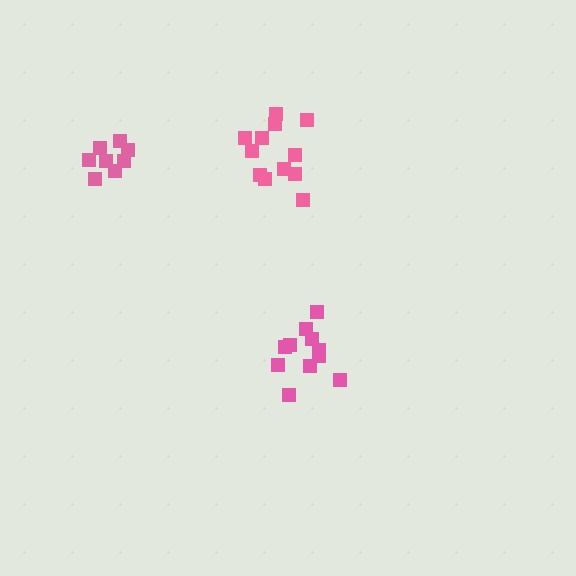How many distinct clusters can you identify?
There are 3 distinct clusters.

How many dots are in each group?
Group 1: 11 dots, Group 2: 8 dots, Group 3: 12 dots (31 total).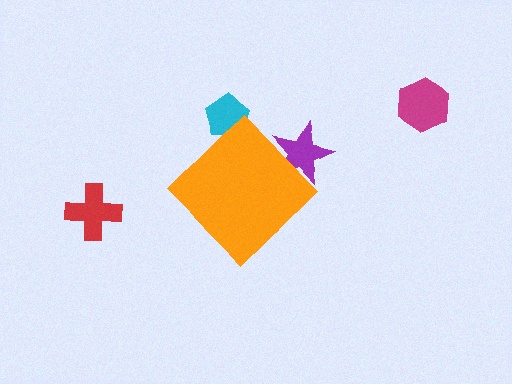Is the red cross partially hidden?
No, the red cross is fully visible.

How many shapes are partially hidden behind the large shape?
2 shapes are partially hidden.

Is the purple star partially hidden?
Yes, the purple star is partially hidden behind the orange diamond.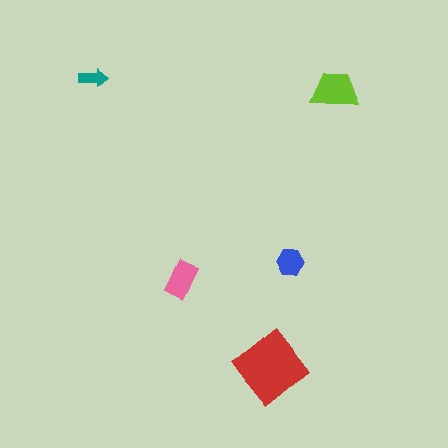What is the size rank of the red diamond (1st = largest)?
1st.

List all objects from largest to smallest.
The red diamond, the lime trapezoid, the pink rectangle, the blue hexagon, the teal arrow.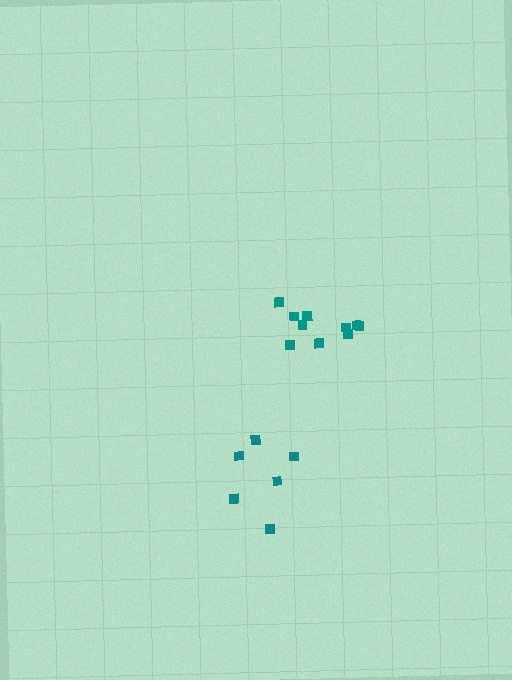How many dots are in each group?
Group 1: 6 dots, Group 2: 10 dots (16 total).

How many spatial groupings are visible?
There are 2 spatial groupings.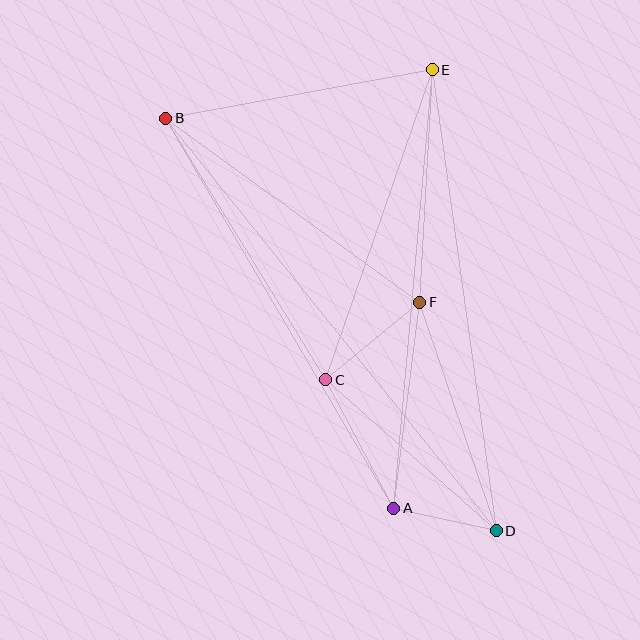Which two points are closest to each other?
Points A and D are closest to each other.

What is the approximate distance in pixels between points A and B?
The distance between A and B is approximately 452 pixels.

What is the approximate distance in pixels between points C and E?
The distance between C and E is approximately 328 pixels.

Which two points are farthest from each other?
Points B and D are farthest from each other.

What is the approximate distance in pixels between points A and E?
The distance between A and E is approximately 440 pixels.